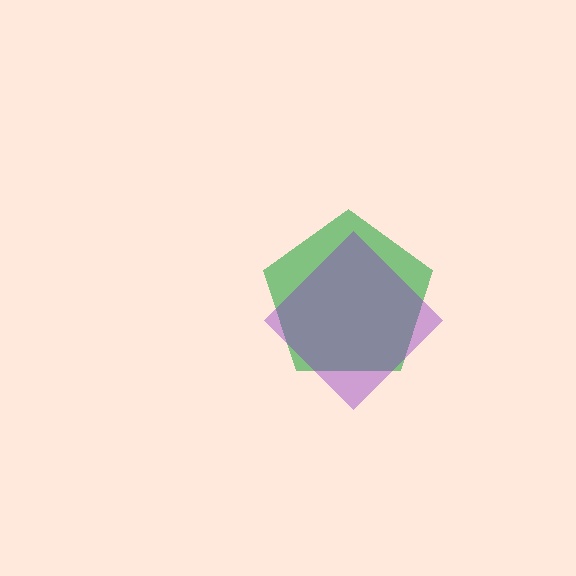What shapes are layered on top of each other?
The layered shapes are: a green pentagon, a purple diamond.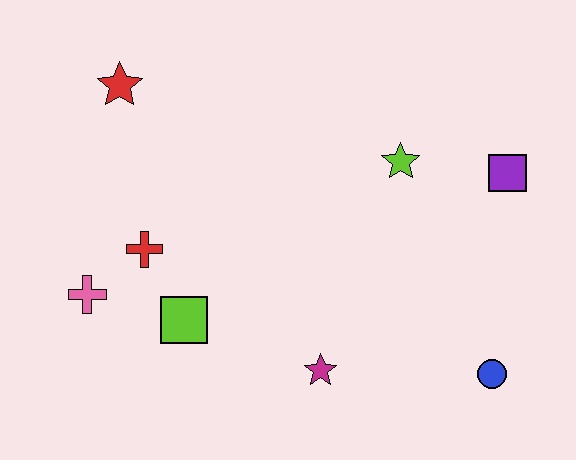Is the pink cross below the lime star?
Yes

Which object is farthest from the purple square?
The pink cross is farthest from the purple square.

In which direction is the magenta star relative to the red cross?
The magenta star is to the right of the red cross.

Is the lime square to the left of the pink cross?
No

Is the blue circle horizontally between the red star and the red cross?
No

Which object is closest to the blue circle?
The magenta star is closest to the blue circle.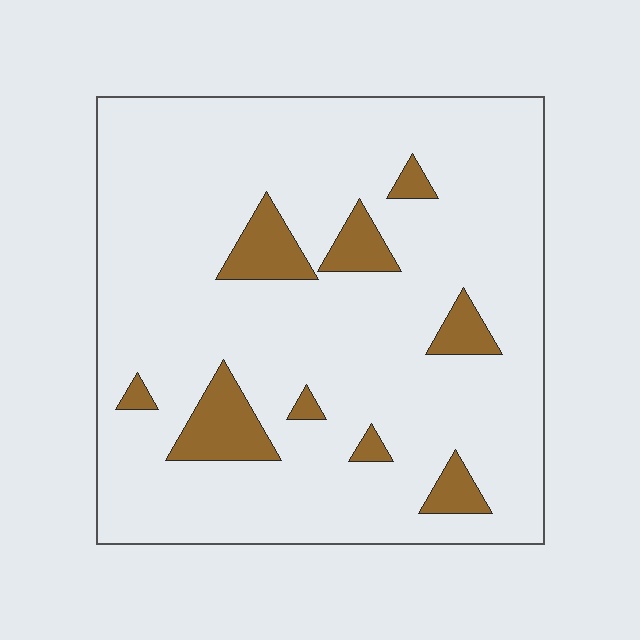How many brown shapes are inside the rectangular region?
9.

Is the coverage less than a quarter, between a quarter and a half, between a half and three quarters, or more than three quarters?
Less than a quarter.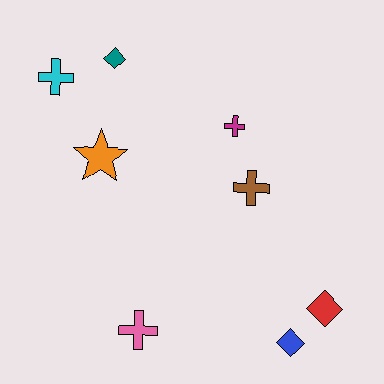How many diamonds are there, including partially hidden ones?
There are 3 diamonds.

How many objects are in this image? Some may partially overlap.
There are 8 objects.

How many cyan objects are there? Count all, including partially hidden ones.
There is 1 cyan object.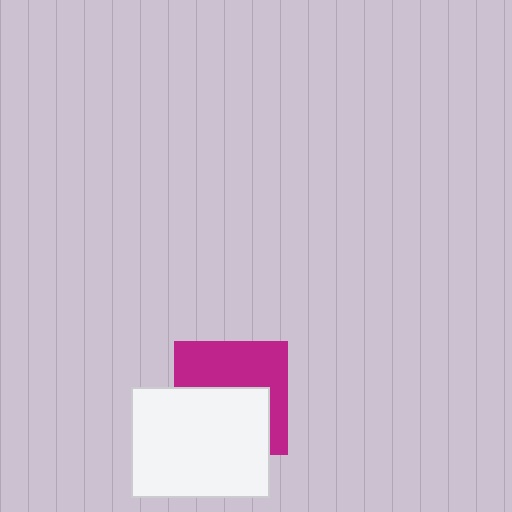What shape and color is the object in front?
The object in front is a white rectangle.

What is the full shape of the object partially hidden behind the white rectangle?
The partially hidden object is a magenta square.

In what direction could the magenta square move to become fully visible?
The magenta square could move up. That would shift it out from behind the white rectangle entirely.